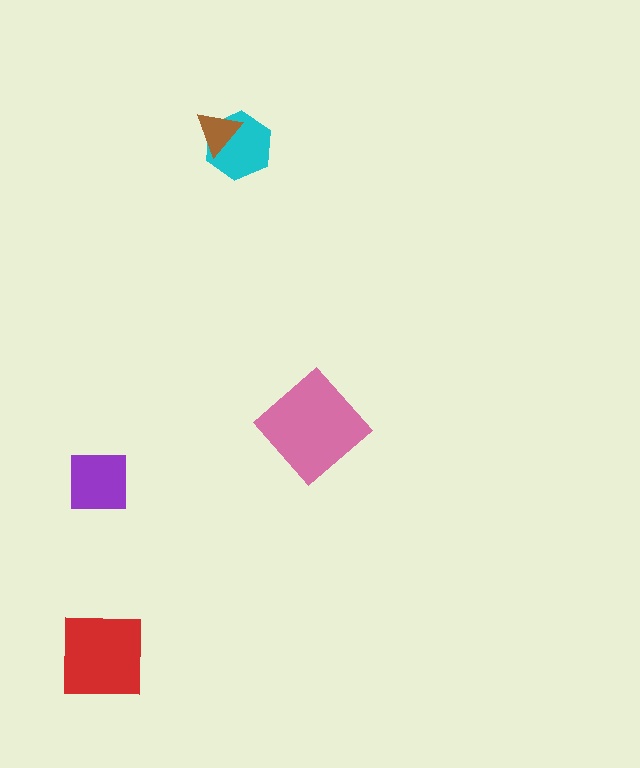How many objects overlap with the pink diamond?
0 objects overlap with the pink diamond.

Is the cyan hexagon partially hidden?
Yes, it is partially covered by another shape.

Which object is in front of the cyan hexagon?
The brown triangle is in front of the cyan hexagon.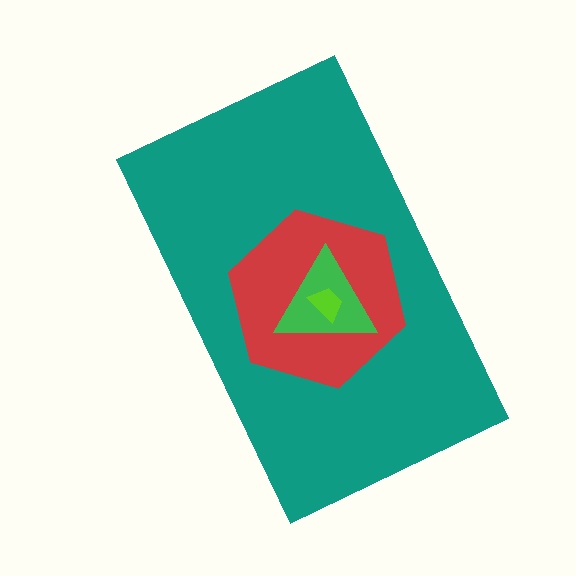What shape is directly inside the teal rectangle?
The red hexagon.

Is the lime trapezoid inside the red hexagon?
Yes.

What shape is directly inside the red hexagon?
The green triangle.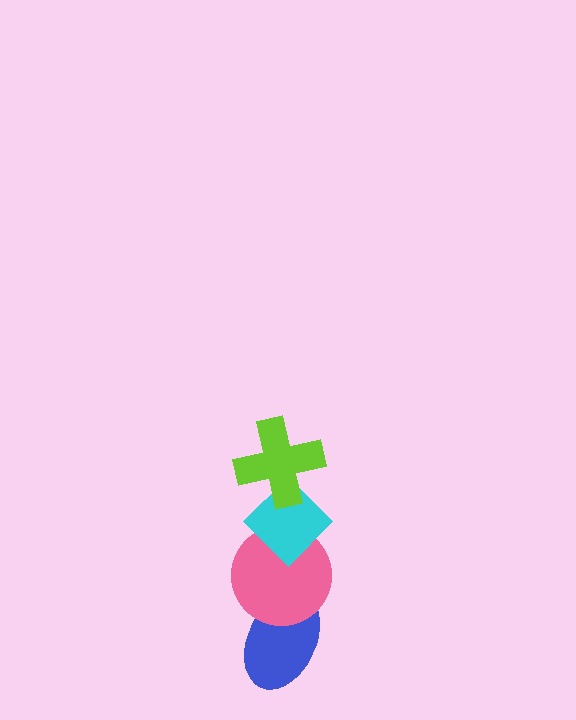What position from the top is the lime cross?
The lime cross is 1st from the top.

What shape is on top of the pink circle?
The cyan diamond is on top of the pink circle.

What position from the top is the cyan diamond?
The cyan diamond is 2nd from the top.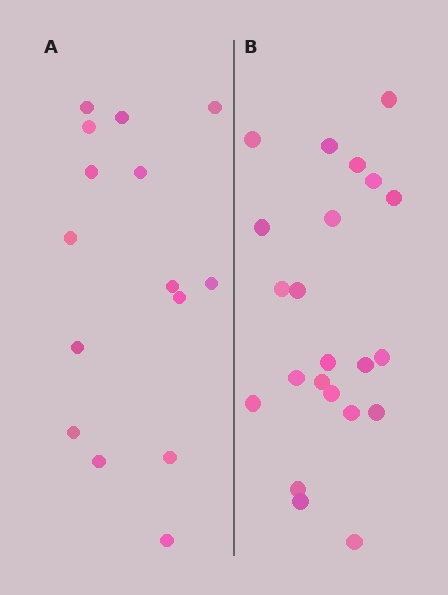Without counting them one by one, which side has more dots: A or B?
Region B (the right region) has more dots.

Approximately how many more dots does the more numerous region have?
Region B has roughly 8 or so more dots than region A.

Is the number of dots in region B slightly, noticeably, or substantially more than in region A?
Region B has substantially more. The ratio is roughly 1.5 to 1.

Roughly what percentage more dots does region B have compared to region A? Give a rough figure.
About 45% more.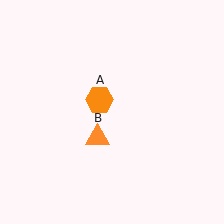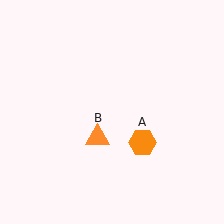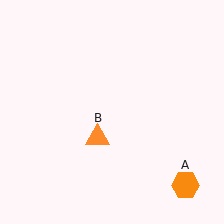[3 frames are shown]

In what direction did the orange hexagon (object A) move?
The orange hexagon (object A) moved down and to the right.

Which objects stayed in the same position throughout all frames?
Orange triangle (object B) remained stationary.